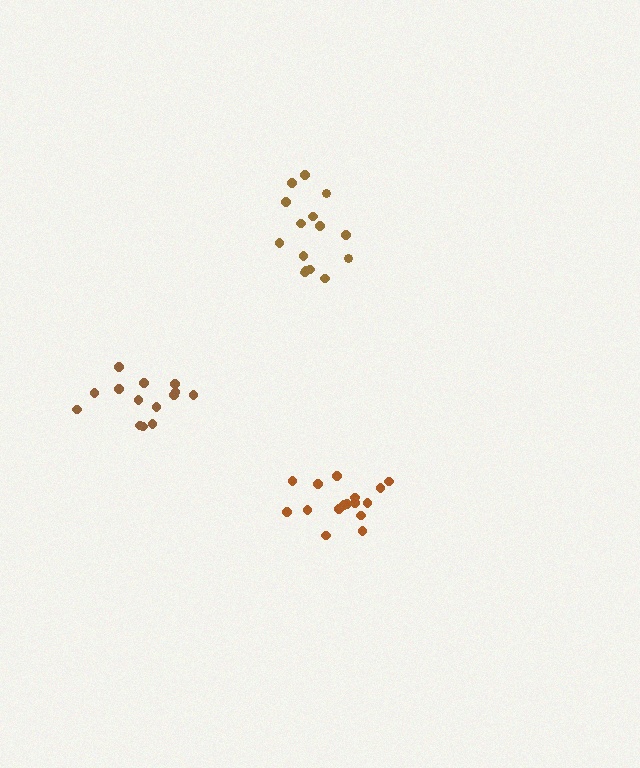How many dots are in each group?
Group 1: 16 dots, Group 2: 14 dots, Group 3: 15 dots (45 total).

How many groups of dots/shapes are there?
There are 3 groups.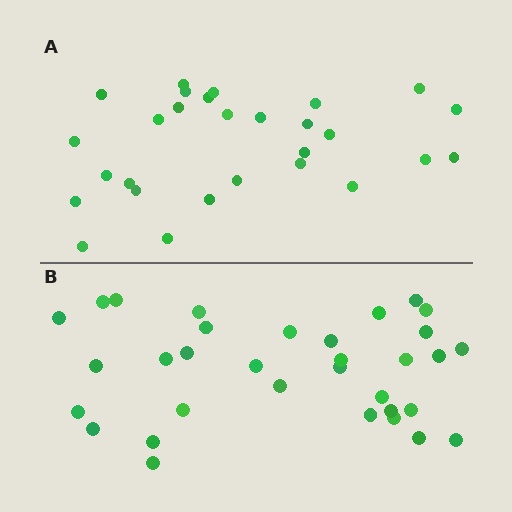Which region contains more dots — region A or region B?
Region B (the bottom region) has more dots.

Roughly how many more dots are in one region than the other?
Region B has about 5 more dots than region A.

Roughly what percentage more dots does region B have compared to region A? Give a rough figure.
About 20% more.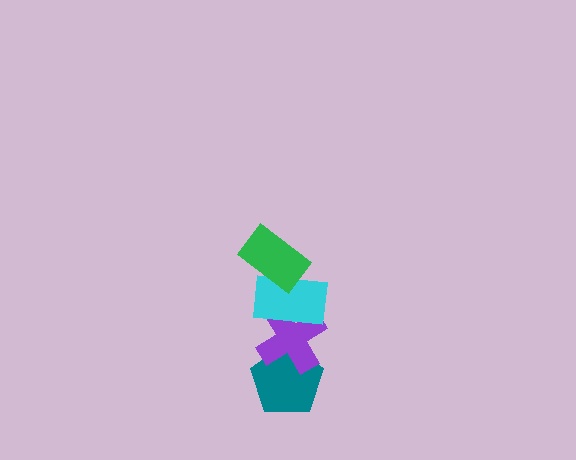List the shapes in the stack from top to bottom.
From top to bottom: the green rectangle, the cyan rectangle, the purple cross, the teal pentagon.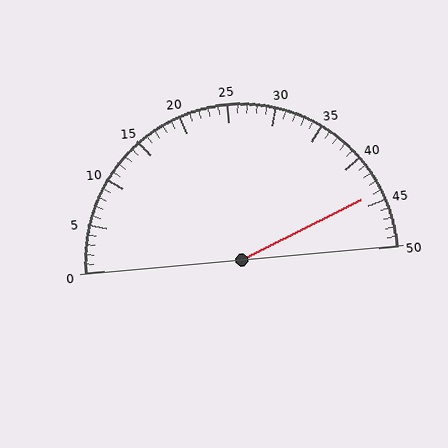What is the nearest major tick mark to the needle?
The nearest major tick mark is 45.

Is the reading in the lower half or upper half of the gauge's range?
The reading is in the upper half of the range (0 to 50).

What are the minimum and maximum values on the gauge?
The gauge ranges from 0 to 50.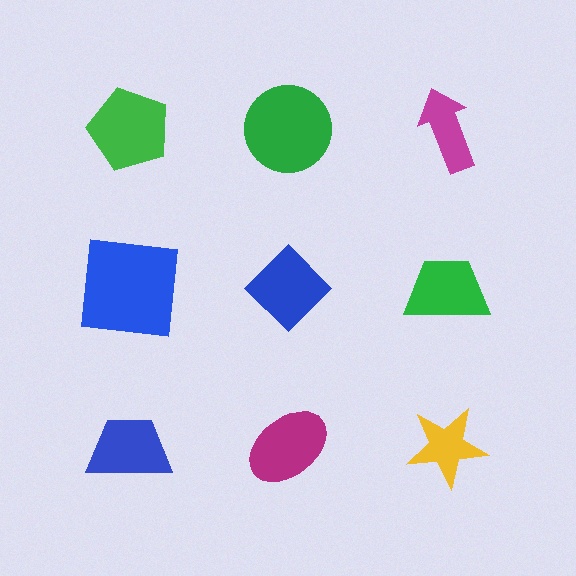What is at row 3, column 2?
A magenta ellipse.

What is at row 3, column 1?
A blue trapezoid.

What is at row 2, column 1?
A blue square.